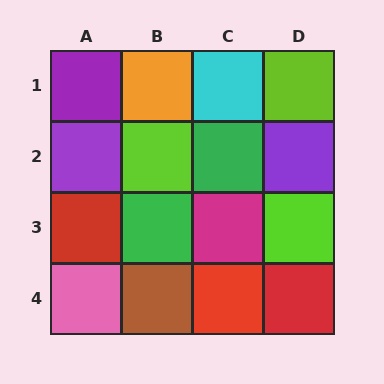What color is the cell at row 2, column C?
Green.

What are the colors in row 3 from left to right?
Red, green, magenta, lime.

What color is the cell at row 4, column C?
Red.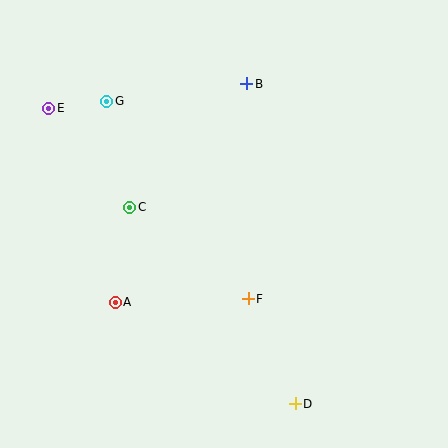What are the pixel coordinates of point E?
Point E is at (49, 108).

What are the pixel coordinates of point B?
Point B is at (247, 84).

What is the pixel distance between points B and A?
The distance between B and A is 255 pixels.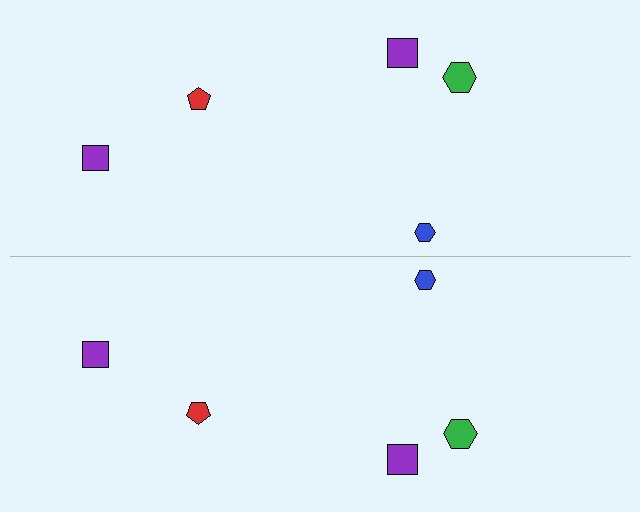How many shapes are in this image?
There are 10 shapes in this image.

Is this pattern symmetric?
Yes, this pattern has bilateral (reflection) symmetry.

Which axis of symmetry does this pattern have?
The pattern has a horizontal axis of symmetry running through the center of the image.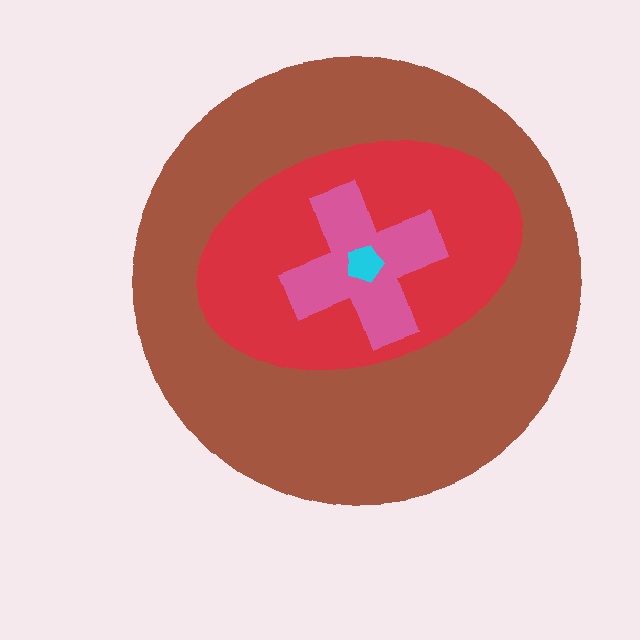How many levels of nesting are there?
4.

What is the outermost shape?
The brown circle.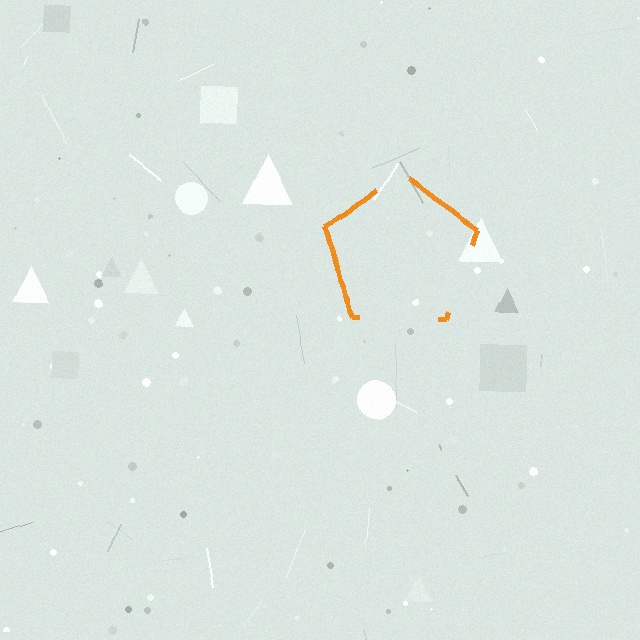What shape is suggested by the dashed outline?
The dashed outline suggests a pentagon.